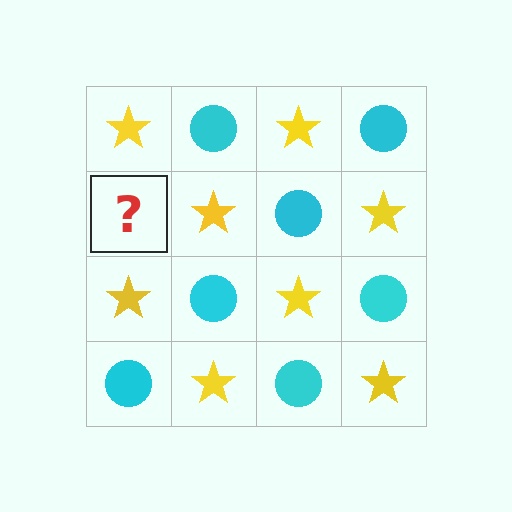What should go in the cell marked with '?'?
The missing cell should contain a cyan circle.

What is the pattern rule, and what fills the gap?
The rule is that it alternates yellow star and cyan circle in a checkerboard pattern. The gap should be filled with a cyan circle.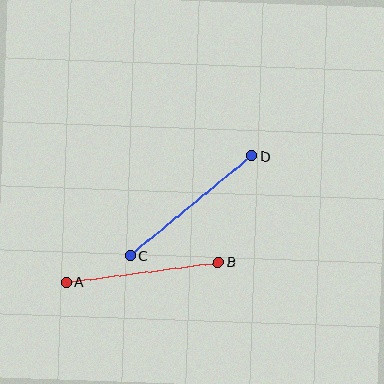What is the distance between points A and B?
The distance is approximately 153 pixels.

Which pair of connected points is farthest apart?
Points C and D are farthest apart.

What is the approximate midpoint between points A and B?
The midpoint is at approximately (142, 272) pixels.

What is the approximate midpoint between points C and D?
The midpoint is at approximately (191, 206) pixels.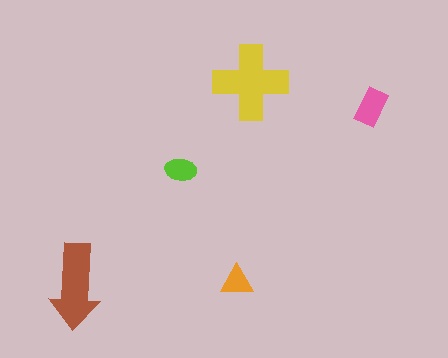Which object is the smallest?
The orange triangle.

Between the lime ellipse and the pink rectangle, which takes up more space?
The pink rectangle.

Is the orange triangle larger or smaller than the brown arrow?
Smaller.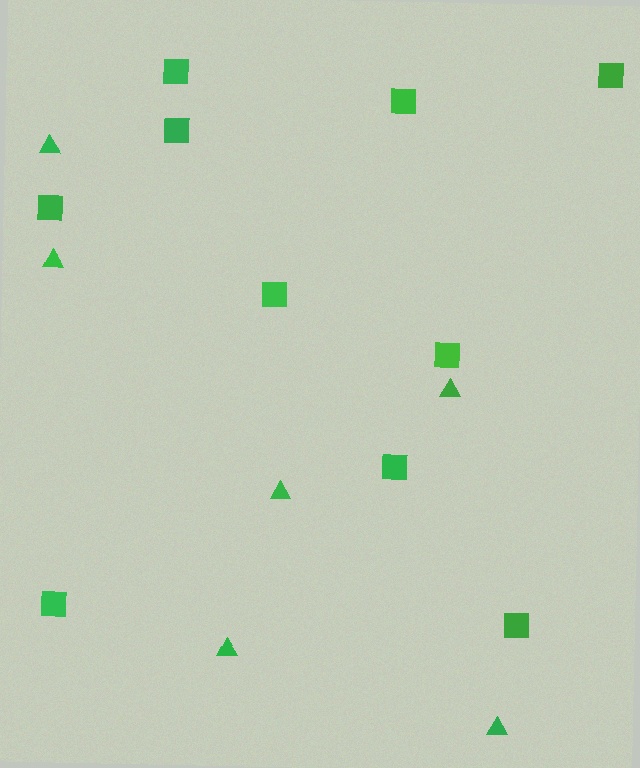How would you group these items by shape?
There are 2 groups: one group of triangles (6) and one group of squares (10).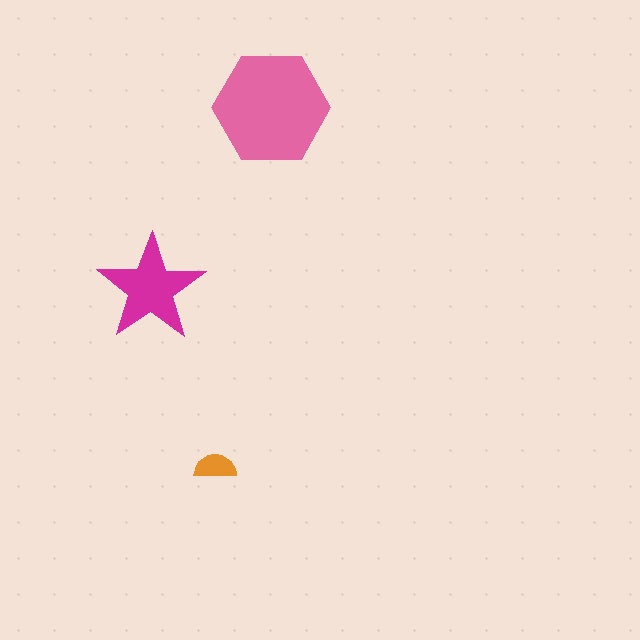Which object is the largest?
The pink hexagon.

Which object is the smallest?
The orange semicircle.